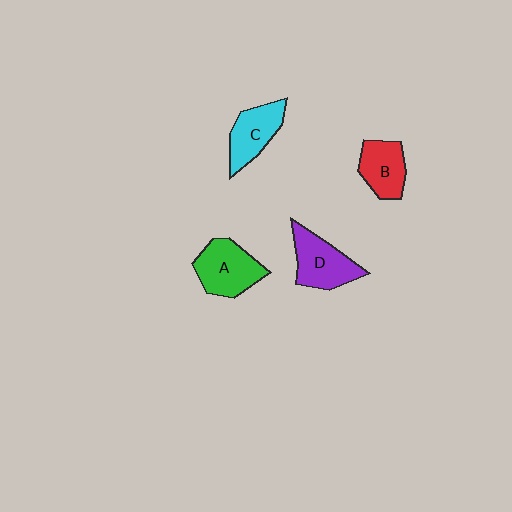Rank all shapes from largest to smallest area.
From largest to smallest: A (green), D (purple), C (cyan), B (red).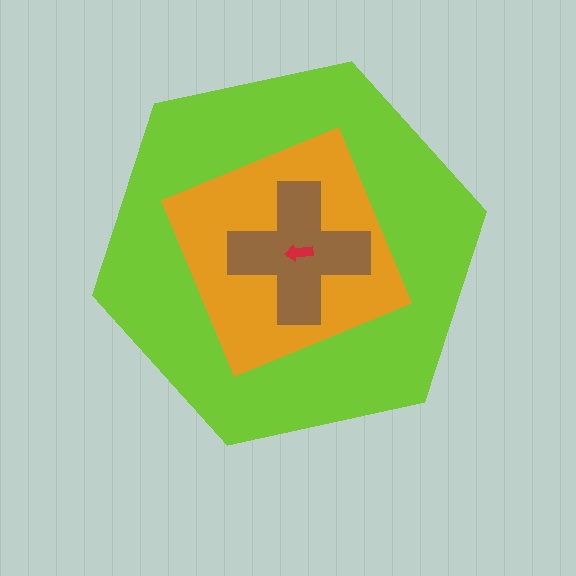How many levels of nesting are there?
4.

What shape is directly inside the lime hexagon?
The orange square.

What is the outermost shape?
The lime hexagon.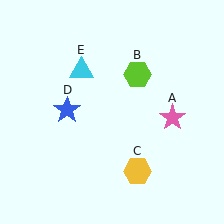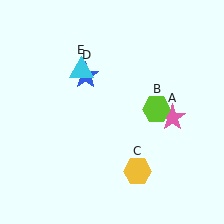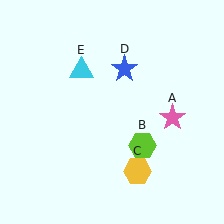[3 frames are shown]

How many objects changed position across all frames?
2 objects changed position: lime hexagon (object B), blue star (object D).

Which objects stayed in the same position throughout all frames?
Pink star (object A) and yellow hexagon (object C) and cyan triangle (object E) remained stationary.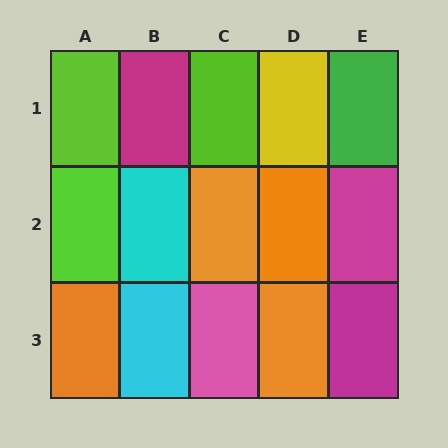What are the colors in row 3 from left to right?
Orange, cyan, pink, orange, magenta.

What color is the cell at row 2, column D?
Orange.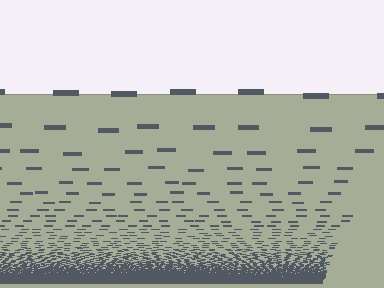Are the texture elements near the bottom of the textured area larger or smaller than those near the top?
Smaller. The gradient is inverted — elements near the bottom are smaller and denser.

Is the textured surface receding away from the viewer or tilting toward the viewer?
The surface appears to tilt toward the viewer. Texture elements get larger and sparser toward the top.